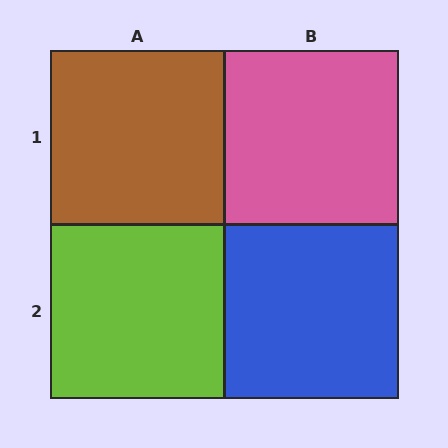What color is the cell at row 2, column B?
Blue.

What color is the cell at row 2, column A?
Lime.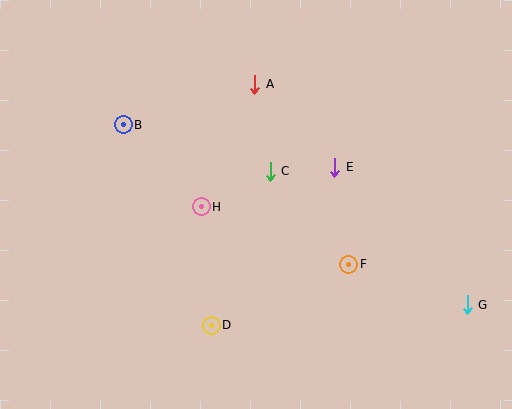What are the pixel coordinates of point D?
Point D is at (211, 325).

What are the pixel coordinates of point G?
Point G is at (467, 305).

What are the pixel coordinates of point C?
Point C is at (270, 171).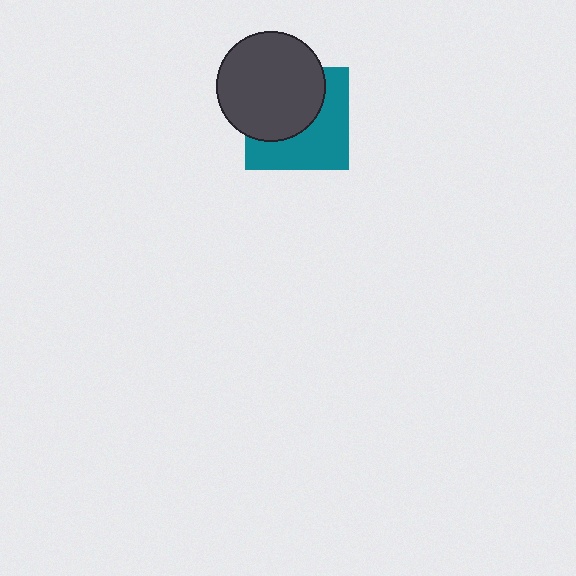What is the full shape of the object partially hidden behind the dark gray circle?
The partially hidden object is a teal square.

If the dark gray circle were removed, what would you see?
You would see the complete teal square.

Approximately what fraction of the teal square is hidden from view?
Roughly 50% of the teal square is hidden behind the dark gray circle.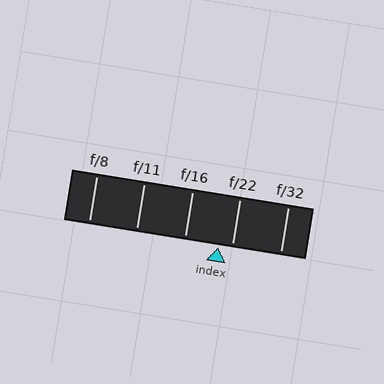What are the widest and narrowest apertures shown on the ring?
The widest aperture shown is f/8 and the narrowest is f/32.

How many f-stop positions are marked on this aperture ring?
There are 5 f-stop positions marked.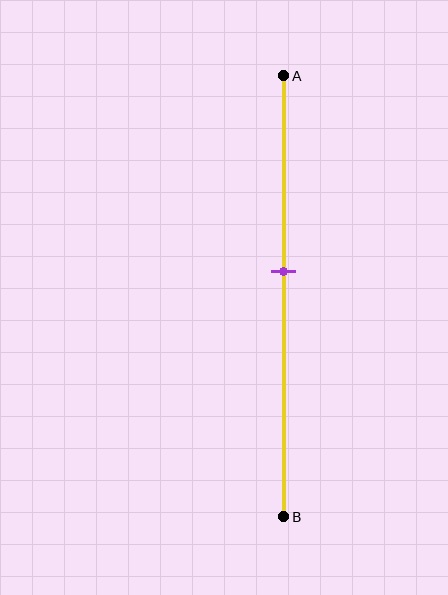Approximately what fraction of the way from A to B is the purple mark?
The purple mark is approximately 45% of the way from A to B.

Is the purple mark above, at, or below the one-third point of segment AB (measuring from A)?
The purple mark is below the one-third point of segment AB.